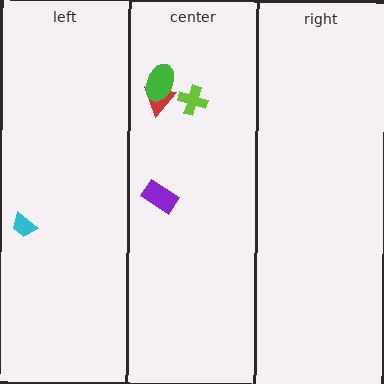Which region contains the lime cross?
The center region.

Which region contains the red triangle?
The center region.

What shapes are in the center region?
The red triangle, the purple rectangle, the lime cross, the green ellipse.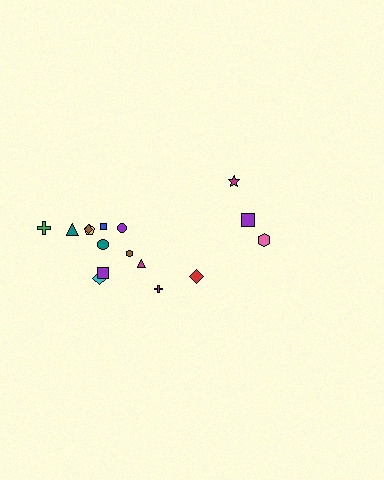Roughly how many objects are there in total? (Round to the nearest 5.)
Roughly 15 objects in total.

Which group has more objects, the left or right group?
The left group.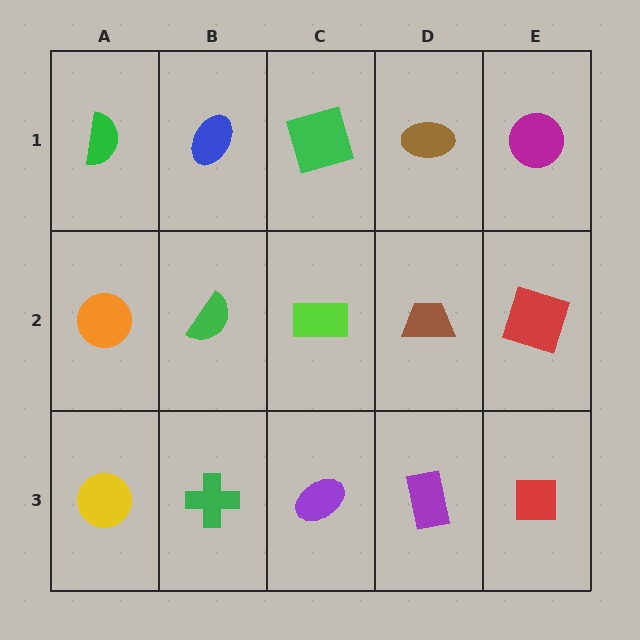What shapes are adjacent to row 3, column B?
A green semicircle (row 2, column B), a yellow circle (row 3, column A), a purple ellipse (row 3, column C).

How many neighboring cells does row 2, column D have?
4.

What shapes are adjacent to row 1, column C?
A lime rectangle (row 2, column C), a blue ellipse (row 1, column B), a brown ellipse (row 1, column D).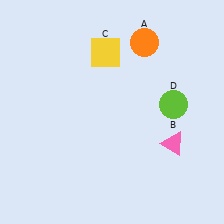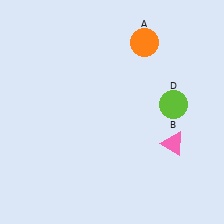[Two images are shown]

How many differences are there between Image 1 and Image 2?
There is 1 difference between the two images.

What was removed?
The yellow square (C) was removed in Image 2.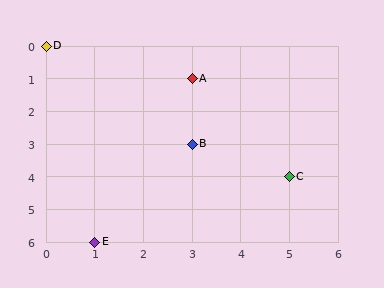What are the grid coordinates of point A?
Point A is at grid coordinates (3, 1).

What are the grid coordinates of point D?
Point D is at grid coordinates (0, 0).